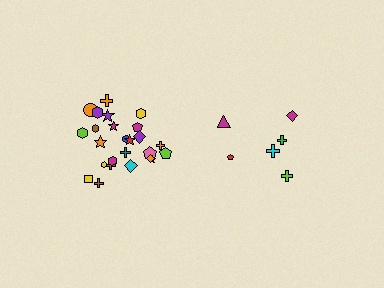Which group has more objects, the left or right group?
The left group.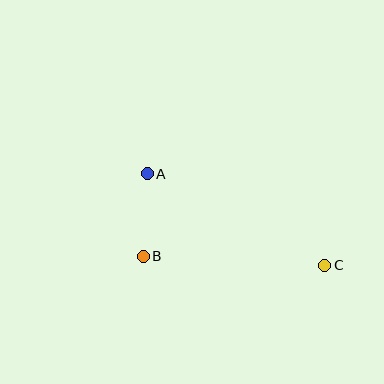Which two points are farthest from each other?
Points A and C are farthest from each other.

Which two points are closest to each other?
Points A and B are closest to each other.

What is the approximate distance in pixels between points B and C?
The distance between B and C is approximately 181 pixels.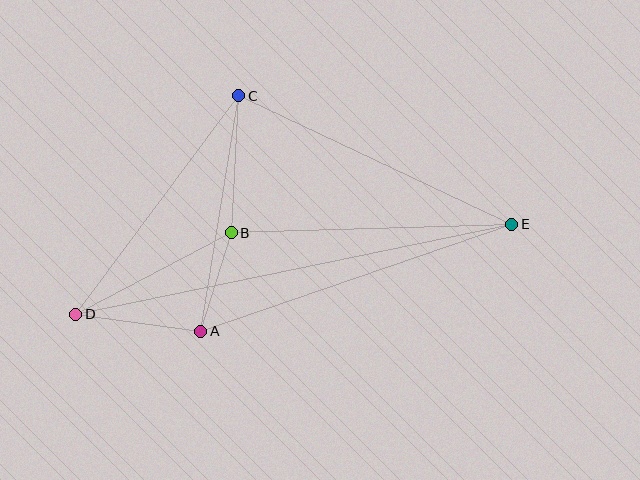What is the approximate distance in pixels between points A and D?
The distance between A and D is approximately 126 pixels.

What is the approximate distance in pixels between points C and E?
The distance between C and E is approximately 302 pixels.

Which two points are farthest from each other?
Points D and E are farthest from each other.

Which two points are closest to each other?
Points A and B are closest to each other.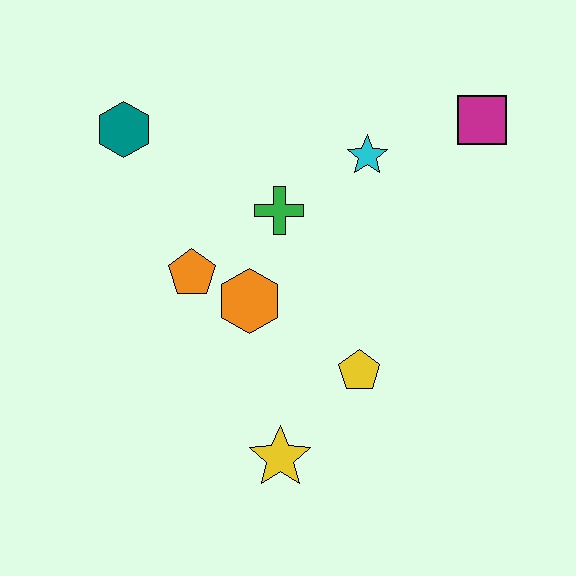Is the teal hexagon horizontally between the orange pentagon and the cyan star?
No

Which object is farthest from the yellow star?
The magenta square is farthest from the yellow star.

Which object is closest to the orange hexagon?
The orange pentagon is closest to the orange hexagon.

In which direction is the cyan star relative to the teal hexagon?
The cyan star is to the right of the teal hexagon.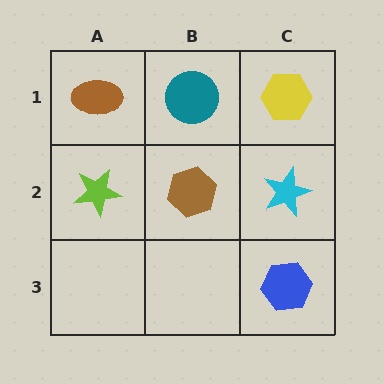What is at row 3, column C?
A blue hexagon.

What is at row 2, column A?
A lime star.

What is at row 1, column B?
A teal circle.